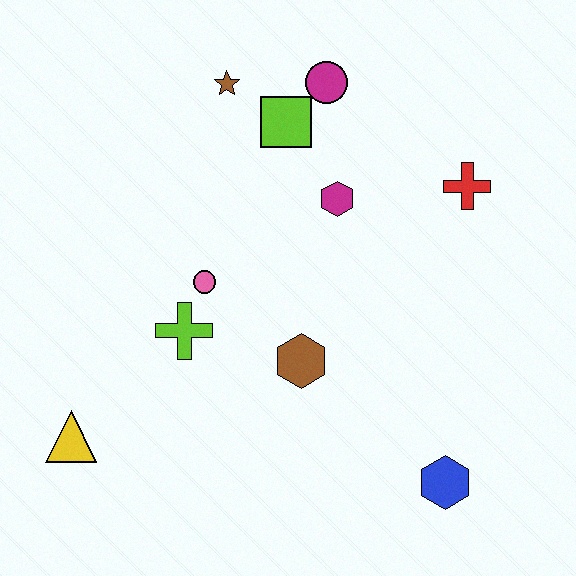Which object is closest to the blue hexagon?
The brown hexagon is closest to the blue hexagon.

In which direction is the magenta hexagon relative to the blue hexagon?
The magenta hexagon is above the blue hexagon.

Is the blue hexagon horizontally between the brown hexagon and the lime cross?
No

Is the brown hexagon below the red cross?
Yes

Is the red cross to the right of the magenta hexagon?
Yes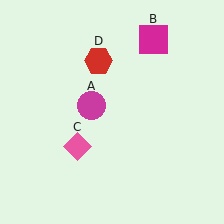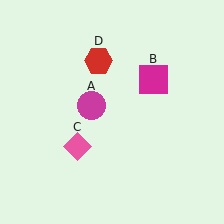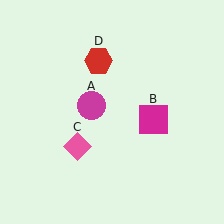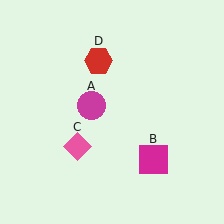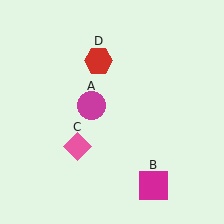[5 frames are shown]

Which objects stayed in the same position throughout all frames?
Magenta circle (object A) and pink diamond (object C) and red hexagon (object D) remained stationary.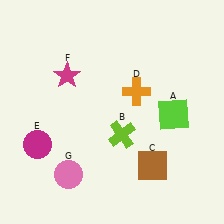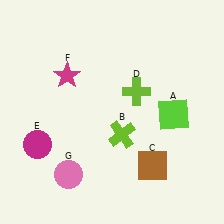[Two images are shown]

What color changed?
The cross (D) changed from orange in Image 1 to lime in Image 2.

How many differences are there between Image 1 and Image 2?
There is 1 difference between the two images.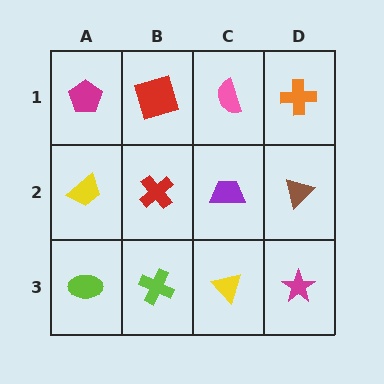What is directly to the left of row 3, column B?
A lime ellipse.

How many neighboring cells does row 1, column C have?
3.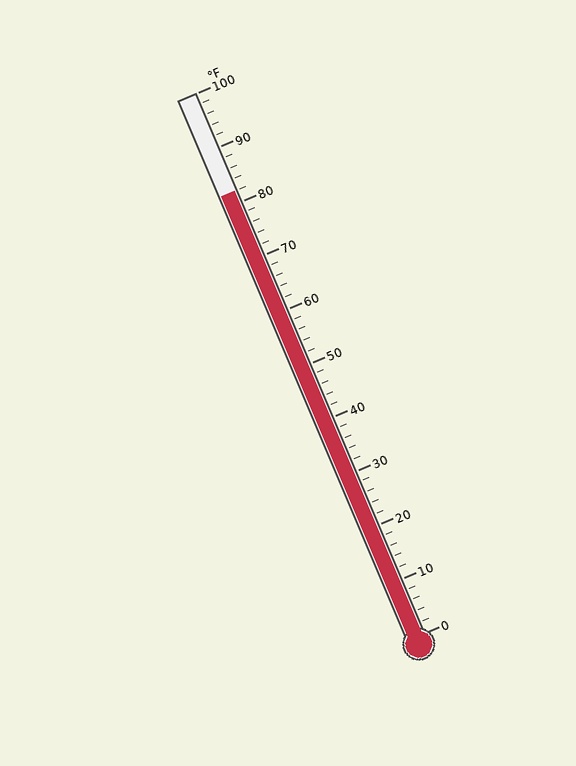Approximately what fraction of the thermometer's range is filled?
The thermometer is filled to approximately 80% of its range.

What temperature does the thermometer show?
The thermometer shows approximately 82°F.